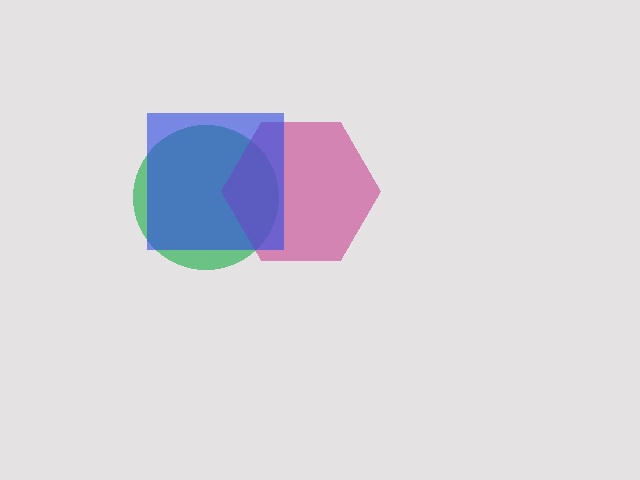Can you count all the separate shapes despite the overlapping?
Yes, there are 3 separate shapes.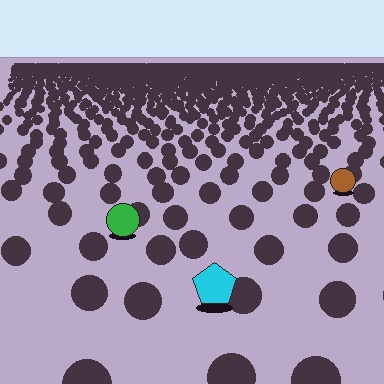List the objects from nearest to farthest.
From nearest to farthest: the cyan pentagon, the green circle, the brown circle.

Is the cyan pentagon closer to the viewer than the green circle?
Yes. The cyan pentagon is closer — you can tell from the texture gradient: the ground texture is coarser near it.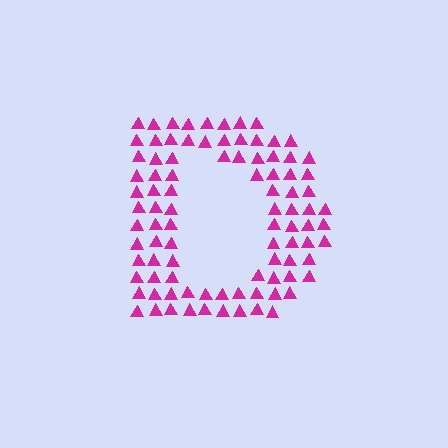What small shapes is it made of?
It is made of small triangles.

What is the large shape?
The large shape is the letter D.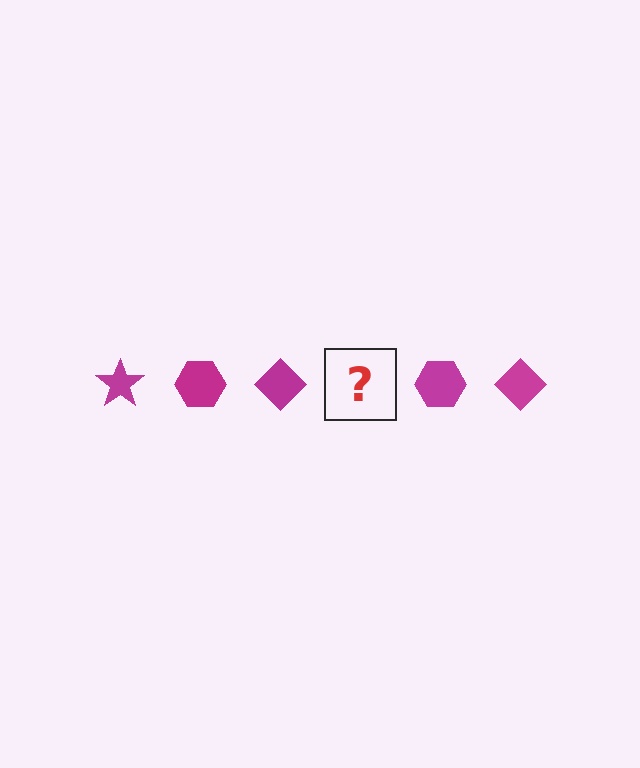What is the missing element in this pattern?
The missing element is a magenta star.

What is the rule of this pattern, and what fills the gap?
The rule is that the pattern cycles through star, hexagon, diamond shapes in magenta. The gap should be filled with a magenta star.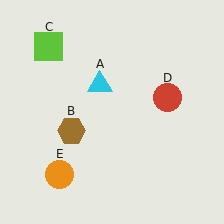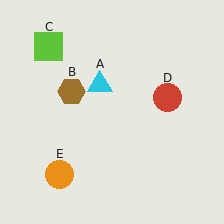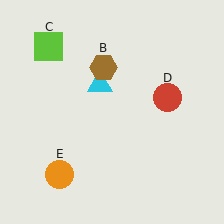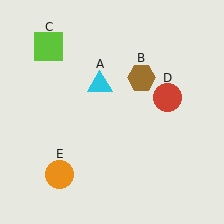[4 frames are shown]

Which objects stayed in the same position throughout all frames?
Cyan triangle (object A) and lime square (object C) and red circle (object D) and orange circle (object E) remained stationary.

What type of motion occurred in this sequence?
The brown hexagon (object B) rotated clockwise around the center of the scene.